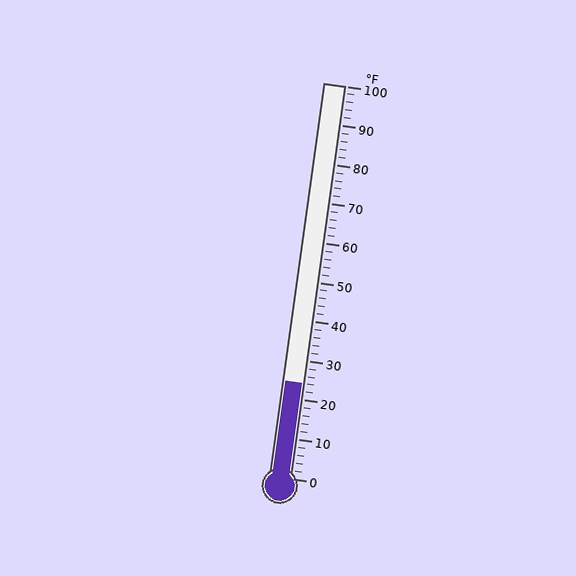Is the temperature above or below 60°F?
The temperature is below 60°F.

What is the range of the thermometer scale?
The thermometer scale ranges from 0°F to 100°F.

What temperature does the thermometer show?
The thermometer shows approximately 24°F.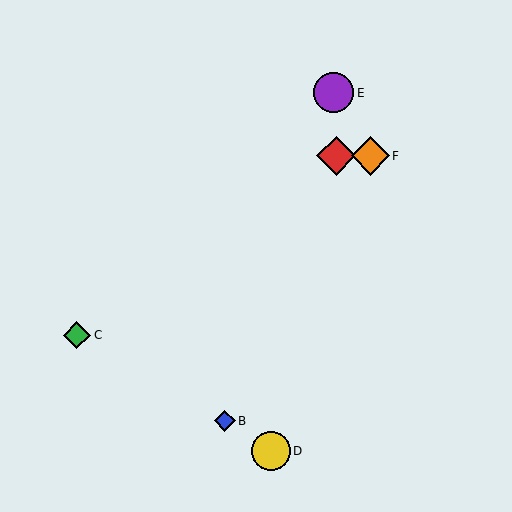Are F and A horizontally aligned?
Yes, both are at y≈156.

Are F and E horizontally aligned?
No, F is at y≈156 and E is at y≈93.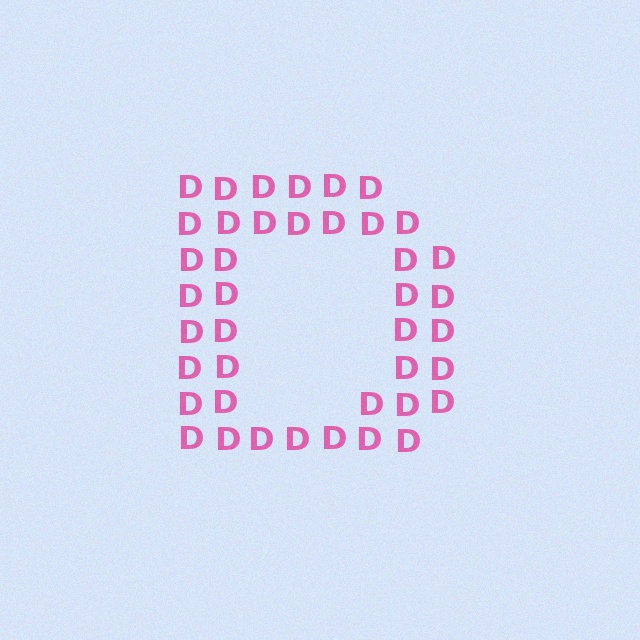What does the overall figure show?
The overall figure shows the letter D.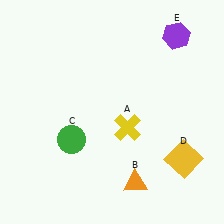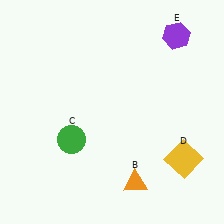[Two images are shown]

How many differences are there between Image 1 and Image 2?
There is 1 difference between the two images.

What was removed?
The yellow cross (A) was removed in Image 2.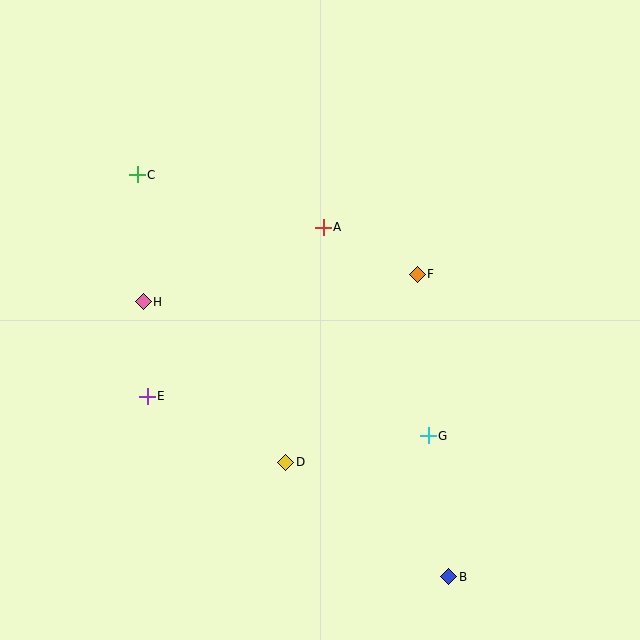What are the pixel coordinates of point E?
Point E is at (147, 396).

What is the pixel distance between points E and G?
The distance between E and G is 284 pixels.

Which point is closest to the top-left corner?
Point C is closest to the top-left corner.